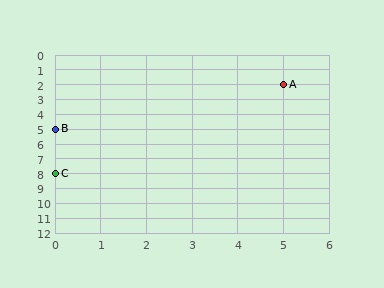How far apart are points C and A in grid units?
Points C and A are 5 columns and 6 rows apart (about 7.8 grid units diagonally).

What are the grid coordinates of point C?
Point C is at grid coordinates (0, 8).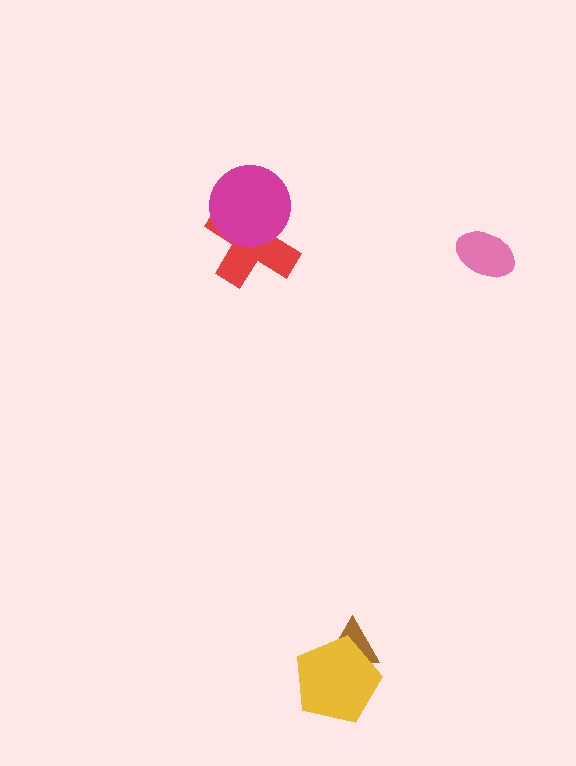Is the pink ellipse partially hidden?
No, no other shape covers it.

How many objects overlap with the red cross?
1 object overlaps with the red cross.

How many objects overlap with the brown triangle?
1 object overlaps with the brown triangle.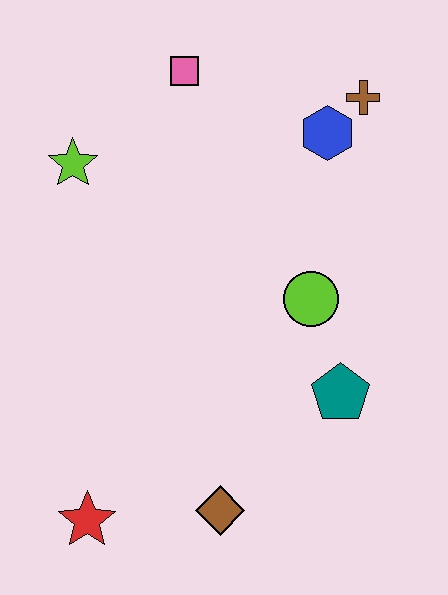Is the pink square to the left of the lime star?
No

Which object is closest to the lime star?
The pink square is closest to the lime star.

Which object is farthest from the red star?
The brown cross is farthest from the red star.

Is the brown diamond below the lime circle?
Yes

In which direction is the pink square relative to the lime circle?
The pink square is above the lime circle.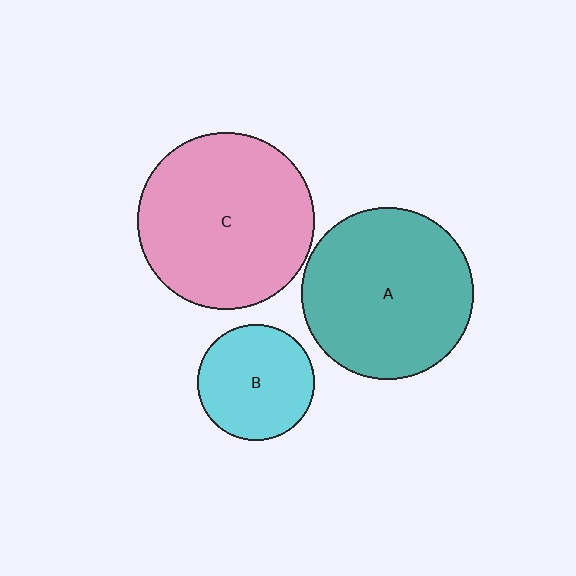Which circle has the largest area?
Circle C (pink).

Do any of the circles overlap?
No, none of the circles overlap.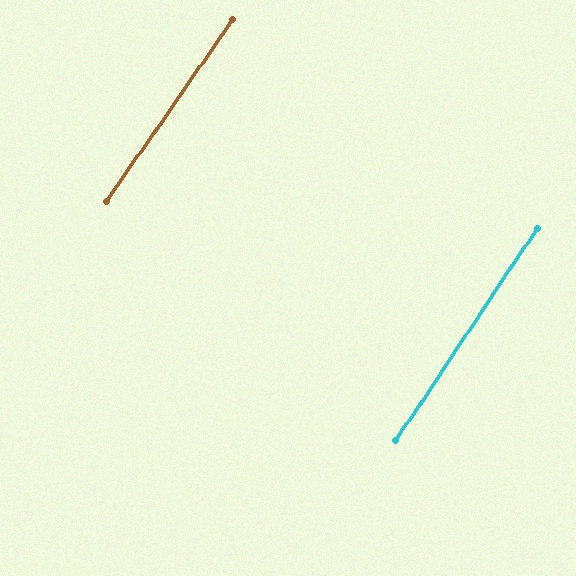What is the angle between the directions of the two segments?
Approximately 1 degree.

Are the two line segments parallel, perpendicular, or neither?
Parallel — their directions differ by only 1.3°.